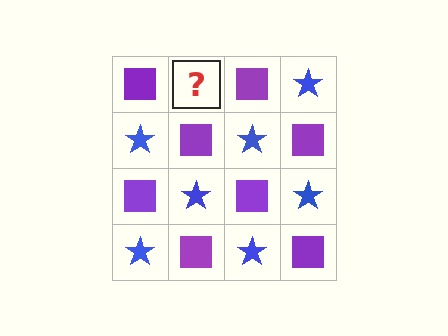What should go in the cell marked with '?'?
The missing cell should contain a blue star.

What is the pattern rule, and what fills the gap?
The rule is that it alternates purple square and blue star in a checkerboard pattern. The gap should be filled with a blue star.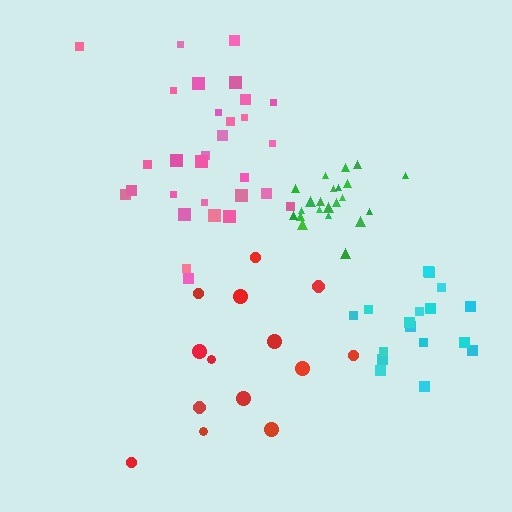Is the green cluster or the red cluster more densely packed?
Green.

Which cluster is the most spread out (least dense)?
Red.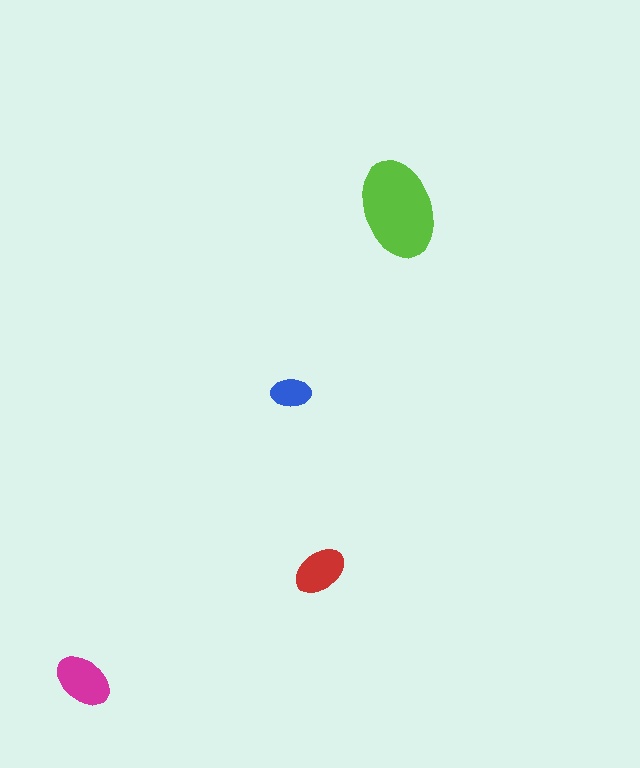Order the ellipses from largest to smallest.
the lime one, the magenta one, the red one, the blue one.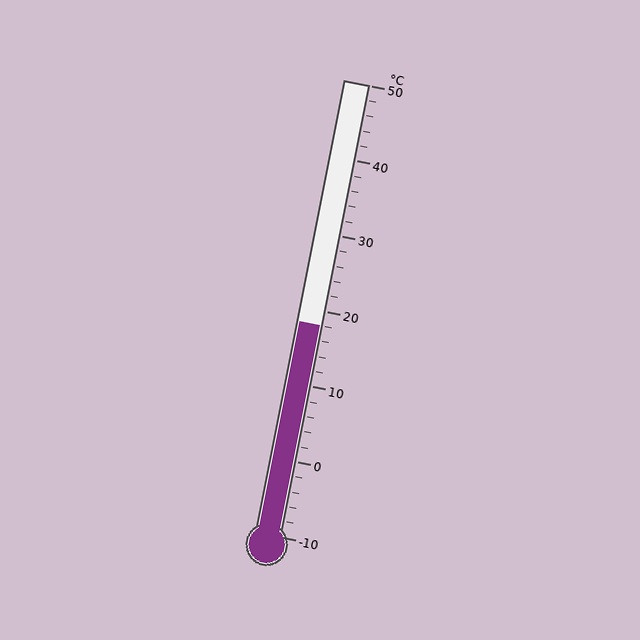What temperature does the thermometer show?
The thermometer shows approximately 18°C.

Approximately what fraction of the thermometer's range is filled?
The thermometer is filled to approximately 45% of its range.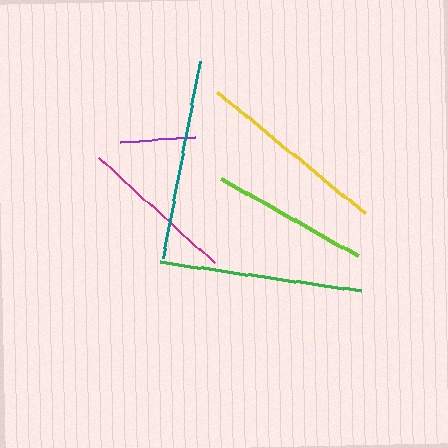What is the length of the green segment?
The green segment is approximately 203 pixels long.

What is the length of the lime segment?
The lime segment is approximately 157 pixels long.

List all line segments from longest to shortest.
From longest to shortest: green, teal, yellow, lime, magenta, purple.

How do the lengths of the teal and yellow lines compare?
The teal and yellow lines are approximately the same length.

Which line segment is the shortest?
The purple line is the shortest at approximately 75 pixels.